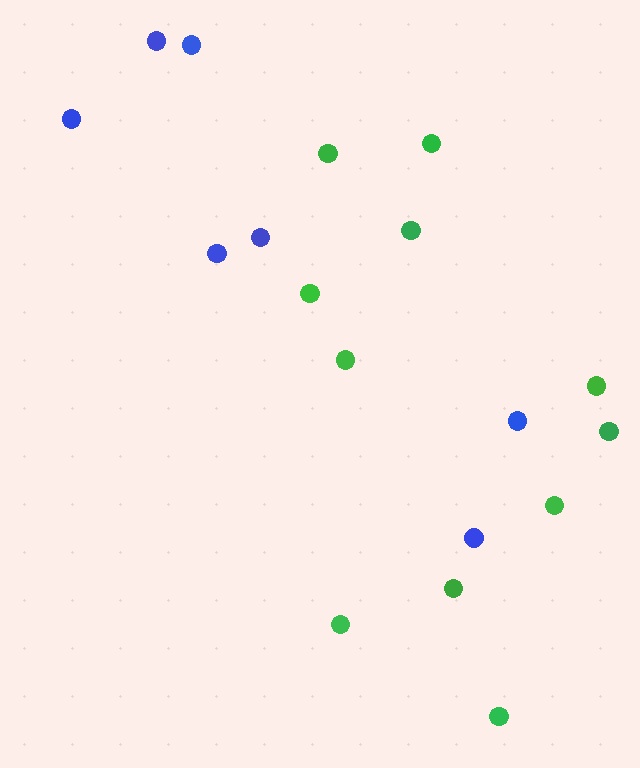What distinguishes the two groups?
There are 2 groups: one group of green circles (11) and one group of blue circles (7).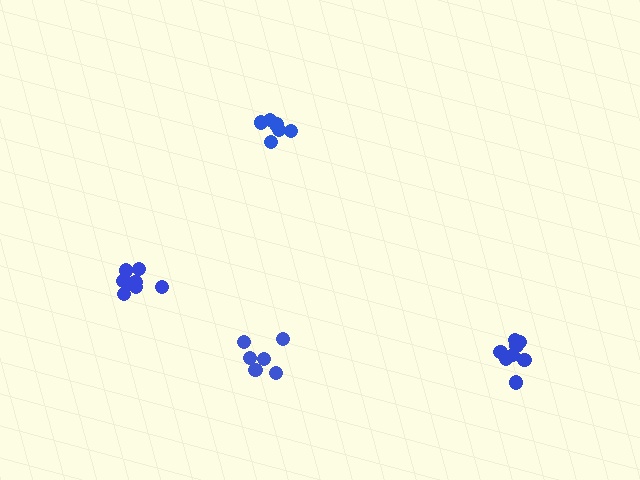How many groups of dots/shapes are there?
There are 4 groups.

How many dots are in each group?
Group 1: 6 dots, Group 2: 9 dots, Group 3: 9 dots, Group 4: 6 dots (30 total).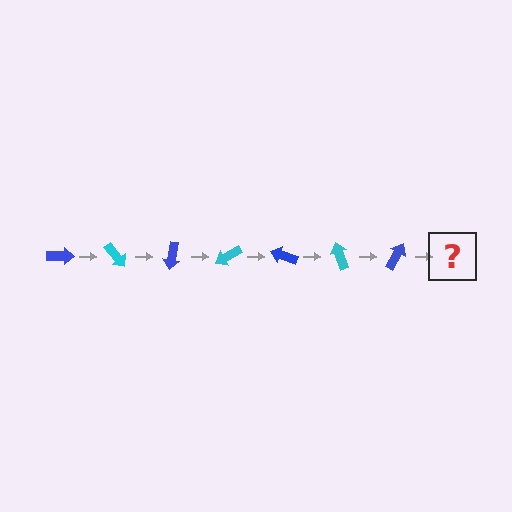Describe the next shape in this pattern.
It should be a cyan arrow, rotated 350 degrees from the start.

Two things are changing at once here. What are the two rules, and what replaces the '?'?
The two rules are that it rotates 50 degrees each step and the color cycles through blue and cyan. The '?' should be a cyan arrow, rotated 350 degrees from the start.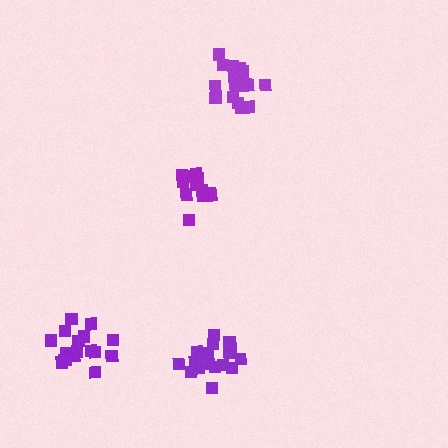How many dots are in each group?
Group 1: 16 dots, Group 2: 13 dots, Group 3: 19 dots, Group 4: 18 dots (66 total).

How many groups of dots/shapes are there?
There are 4 groups.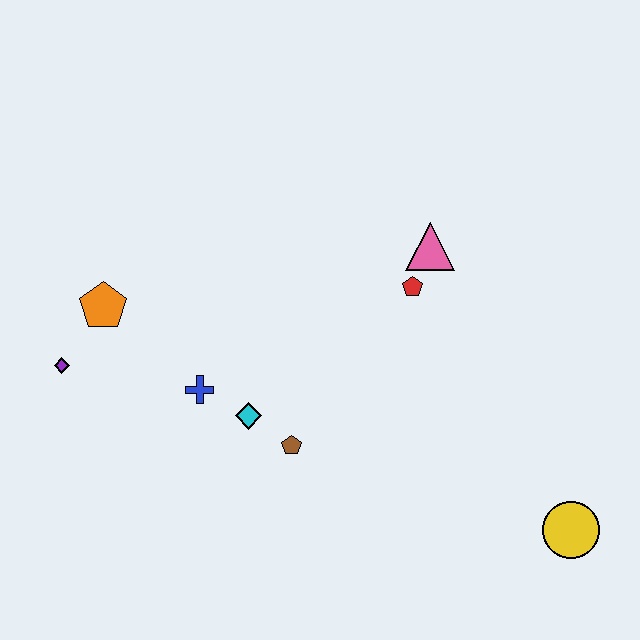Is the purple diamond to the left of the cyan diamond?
Yes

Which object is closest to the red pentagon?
The pink triangle is closest to the red pentagon.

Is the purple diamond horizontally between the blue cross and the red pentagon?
No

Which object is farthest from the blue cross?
The yellow circle is farthest from the blue cross.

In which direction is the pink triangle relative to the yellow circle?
The pink triangle is above the yellow circle.